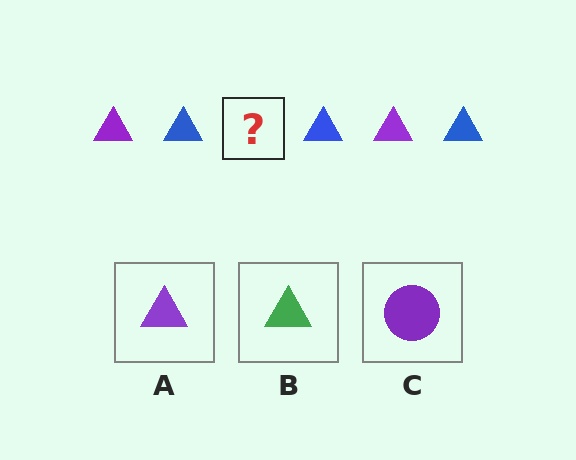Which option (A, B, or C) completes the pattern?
A.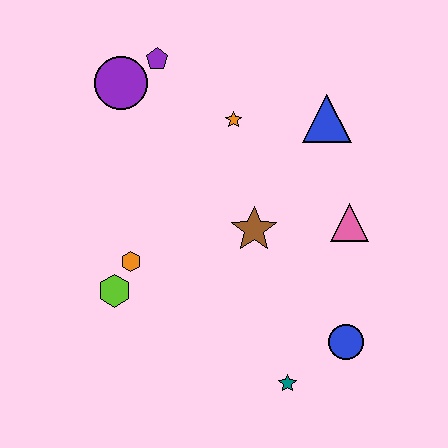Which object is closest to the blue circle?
The teal star is closest to the blue circle.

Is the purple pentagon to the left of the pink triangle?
Yes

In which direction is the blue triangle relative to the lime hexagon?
The blue triangle is to the right of the lime hexagon.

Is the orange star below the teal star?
No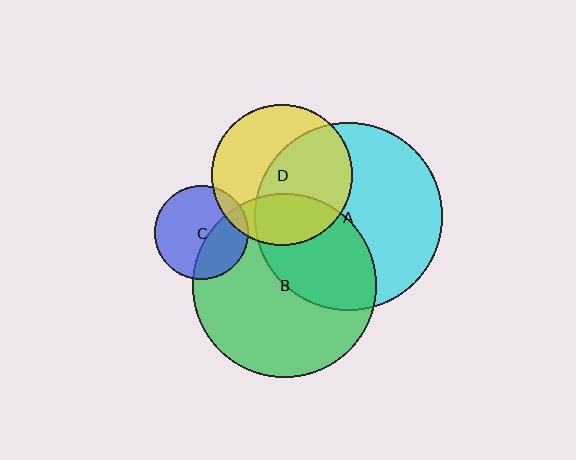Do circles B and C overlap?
Yes.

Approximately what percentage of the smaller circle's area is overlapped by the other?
Approximately 35%.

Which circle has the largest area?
Circle A (cyan).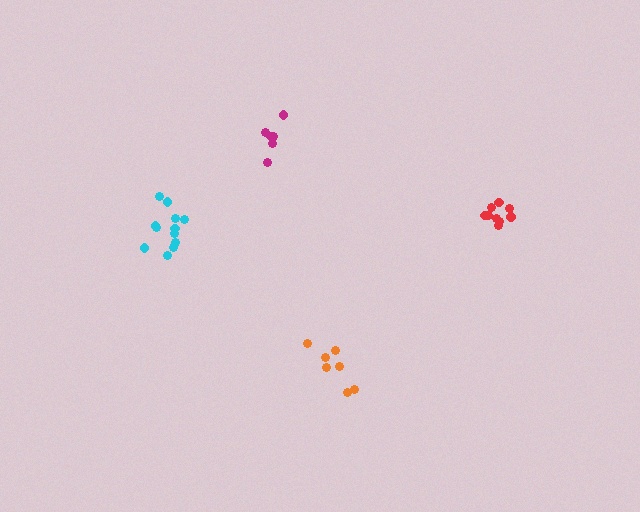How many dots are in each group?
Group 1: 6 dots, Group 2: 9 dots, Group 3: 12 dots, Group 4: 7 dots (34 total).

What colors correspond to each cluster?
The clusters are colored: magenta, red, cyan, orange.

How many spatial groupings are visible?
There are 4 spatial groupings.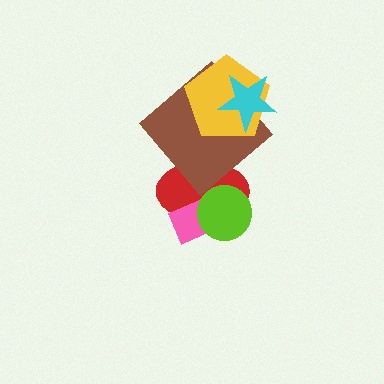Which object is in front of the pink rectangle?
The lime circle is in front of the pink rectangle.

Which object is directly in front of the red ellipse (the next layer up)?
The pink rectangle is directly in front of the red ellipse.